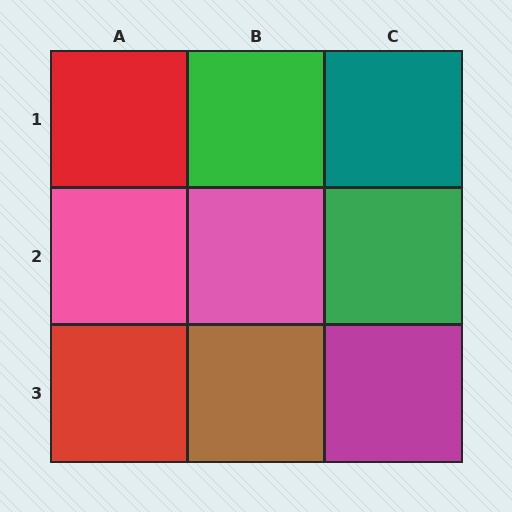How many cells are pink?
2 cells are pink.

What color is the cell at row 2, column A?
Pink.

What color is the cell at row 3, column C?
Magenta.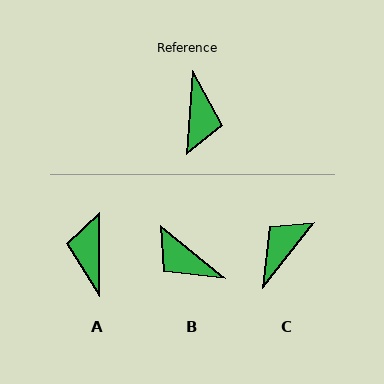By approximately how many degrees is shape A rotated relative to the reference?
Approximately 176 degrees clockwise.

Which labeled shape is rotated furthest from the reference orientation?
A, about 176 degrees away.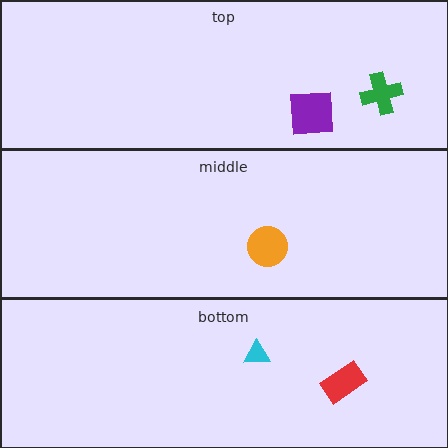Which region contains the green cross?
The top region.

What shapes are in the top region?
The purple square, the green cross.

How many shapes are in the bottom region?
2.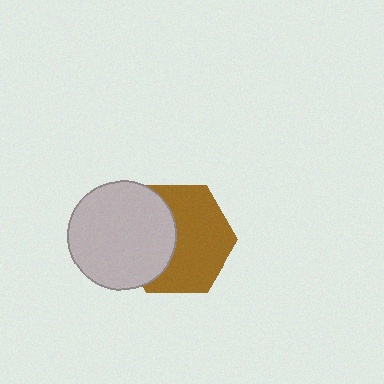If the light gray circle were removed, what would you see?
You would see the complete brown hexagon.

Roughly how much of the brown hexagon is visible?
About half of it is visible (roughly 61%).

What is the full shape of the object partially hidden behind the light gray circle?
The partially hidden object is a brown hexagon.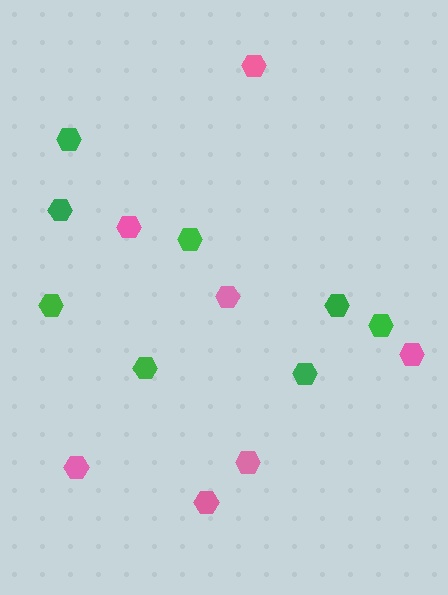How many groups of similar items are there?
There are 2 groups: one group of pink hexagons (7) and one group of green hexagons (8).